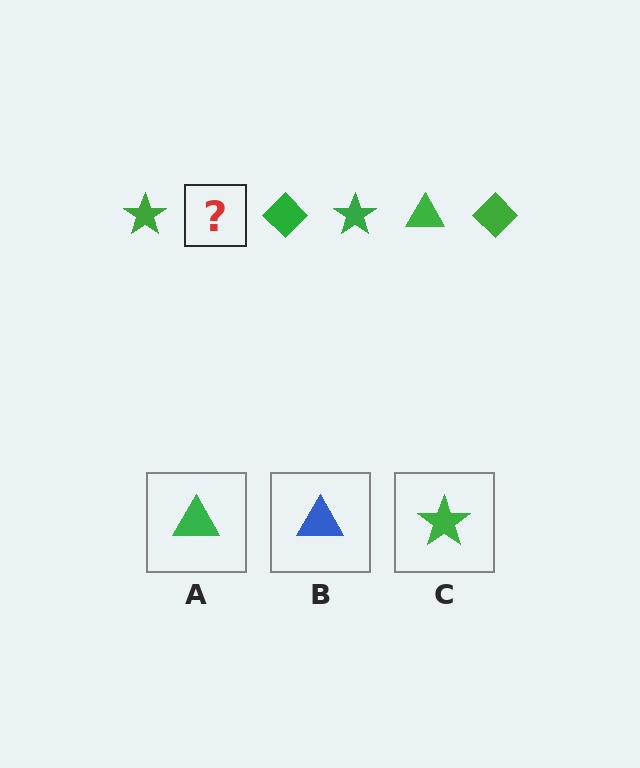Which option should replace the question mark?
Option A.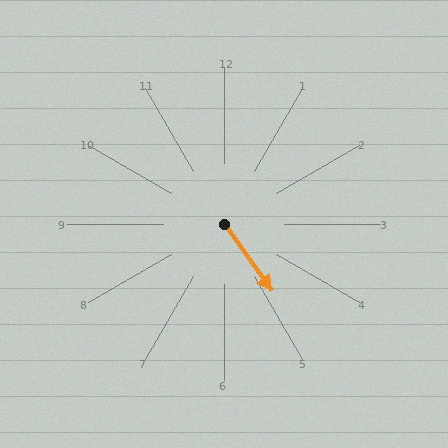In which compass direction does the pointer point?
Southeast.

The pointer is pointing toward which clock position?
Roughly 5 o'clock.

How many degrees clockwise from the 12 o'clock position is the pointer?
Approximately 144 degrees.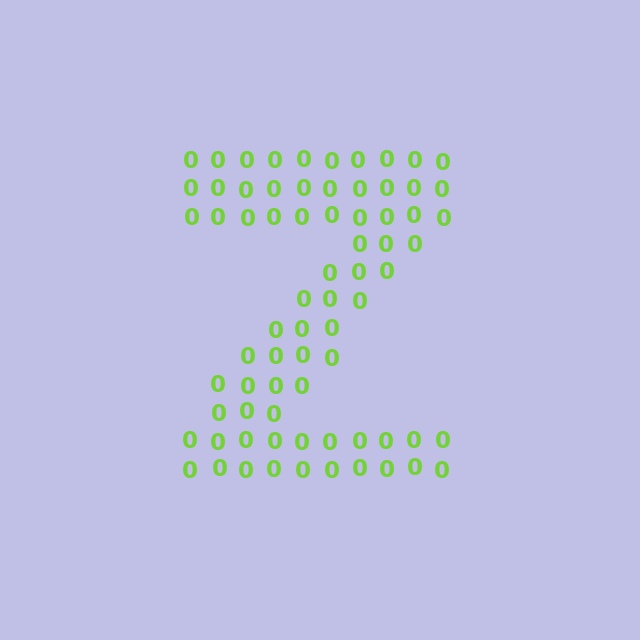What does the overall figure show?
The overall figure shows the letter Z.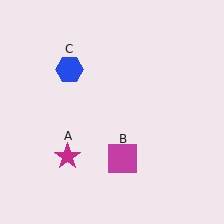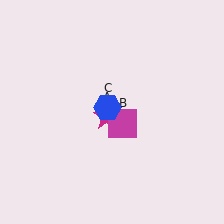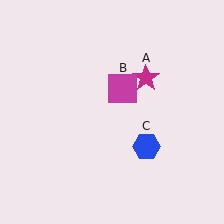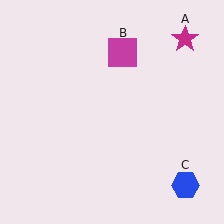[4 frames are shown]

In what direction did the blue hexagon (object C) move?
The blue hexagon (object C) moved down and to the right.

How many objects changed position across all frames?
3 objects changed position: magenta star (object A), magenta square (object B), blue hexagon (object C).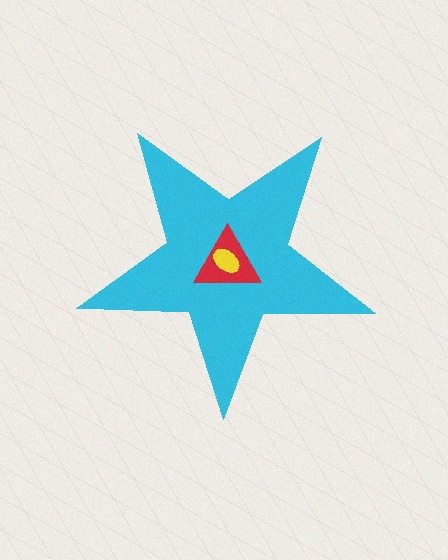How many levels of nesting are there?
3.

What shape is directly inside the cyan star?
The red triangle.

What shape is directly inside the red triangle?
The yellow ellipse.